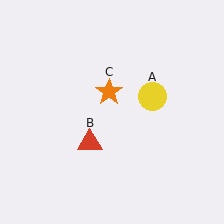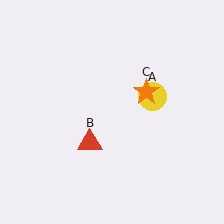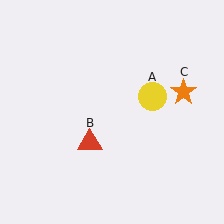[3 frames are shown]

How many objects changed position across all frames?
1 object changed position: orange star (object C).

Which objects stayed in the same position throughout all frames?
Yellow circle (object A) and red triangle (object B) remained stationary.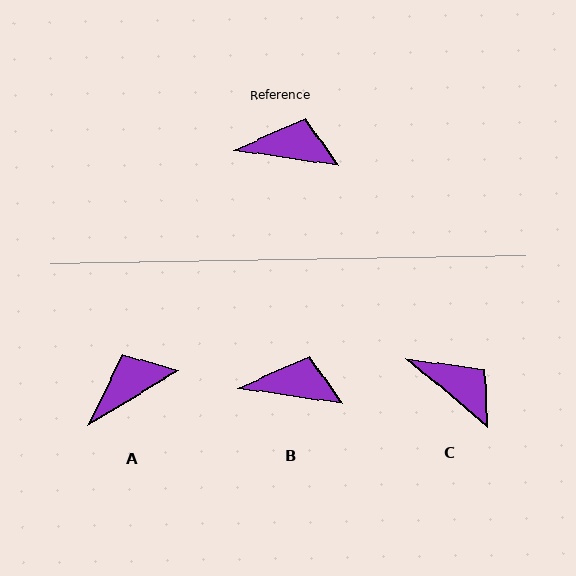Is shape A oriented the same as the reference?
No, it is off by about 40 degrees.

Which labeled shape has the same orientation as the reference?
B.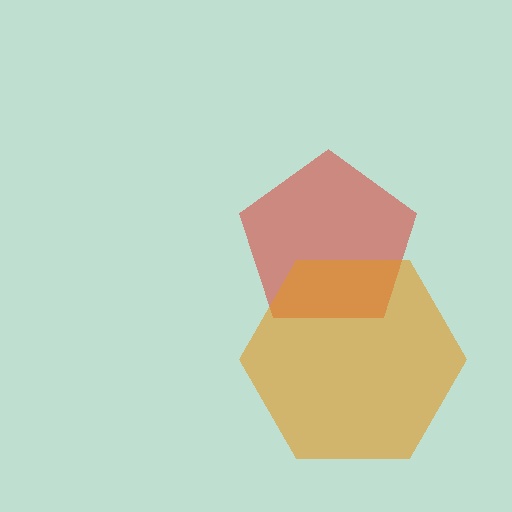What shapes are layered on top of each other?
The layered shapes are: a red pentagon, an orange hexagon.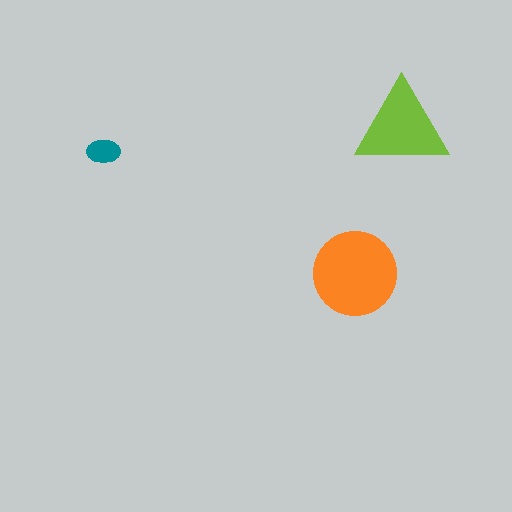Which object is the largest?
The orange circle.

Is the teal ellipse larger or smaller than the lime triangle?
Smaller.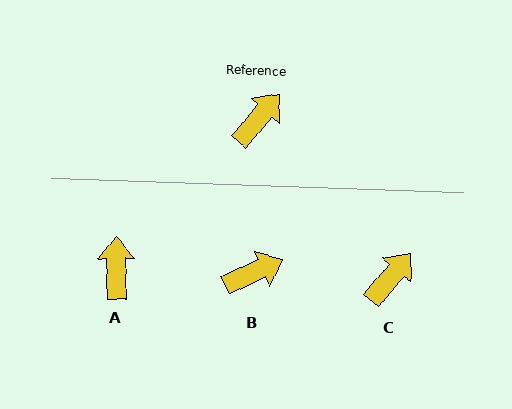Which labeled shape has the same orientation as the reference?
C.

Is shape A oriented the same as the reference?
No, it is off by about 42 degrees.